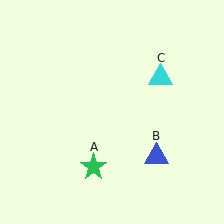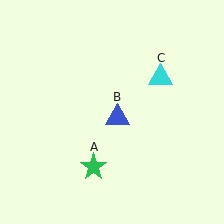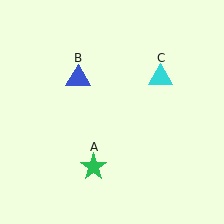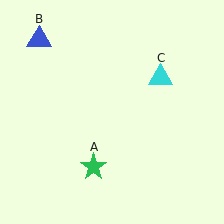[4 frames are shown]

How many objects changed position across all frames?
1 object changed position: blue triangle (object B).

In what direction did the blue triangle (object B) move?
The blue triangle (object B) moved up and to the left.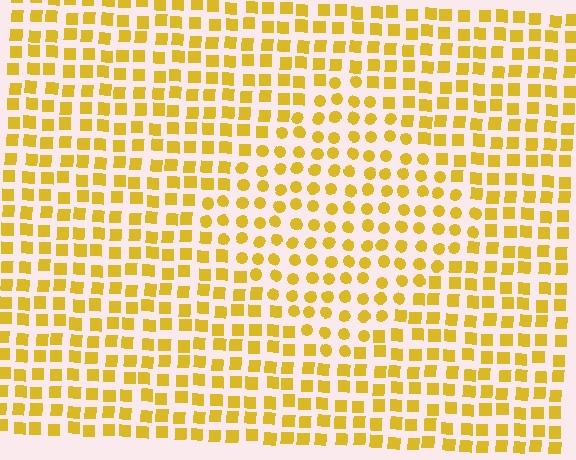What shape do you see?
I see a diamond.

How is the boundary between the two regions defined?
The boundary is defined by a change in element shape: circles inside vs. squares outside. All elements share the same color and spacing.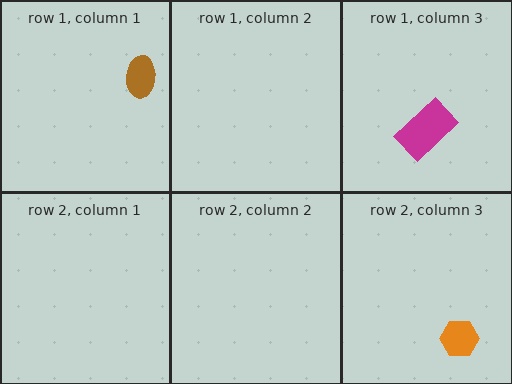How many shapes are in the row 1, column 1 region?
1.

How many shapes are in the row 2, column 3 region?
1.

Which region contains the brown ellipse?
The row 1, column 1 region.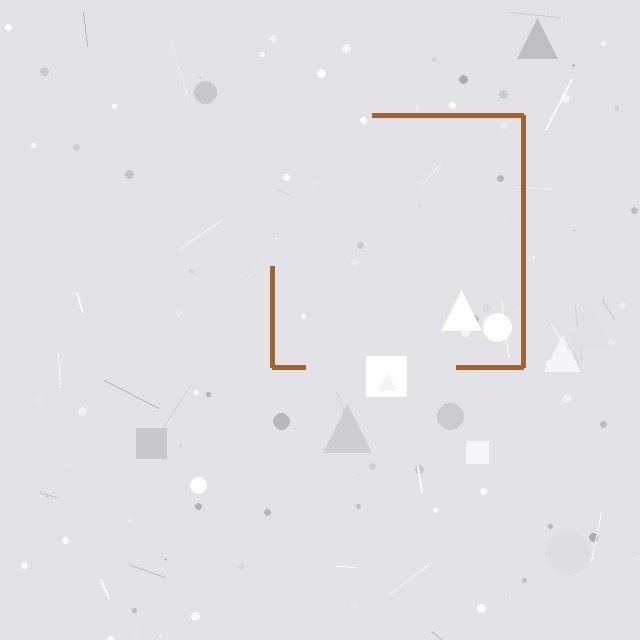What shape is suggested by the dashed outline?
The dashed outline suggests a square.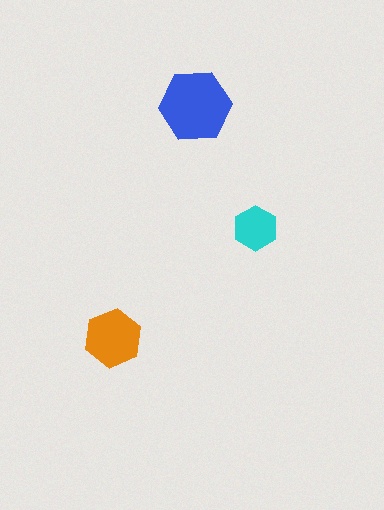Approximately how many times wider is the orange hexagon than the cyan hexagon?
About 1.5 times wider.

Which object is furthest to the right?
The cyan hexagon is rightmost.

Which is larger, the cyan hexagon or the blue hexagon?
The blue one.